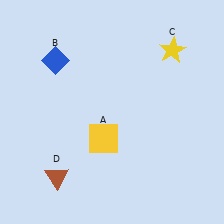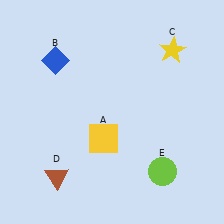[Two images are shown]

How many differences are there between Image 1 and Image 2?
There is 1 difference between the two images.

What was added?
A lime circle (E) was added in Image 2.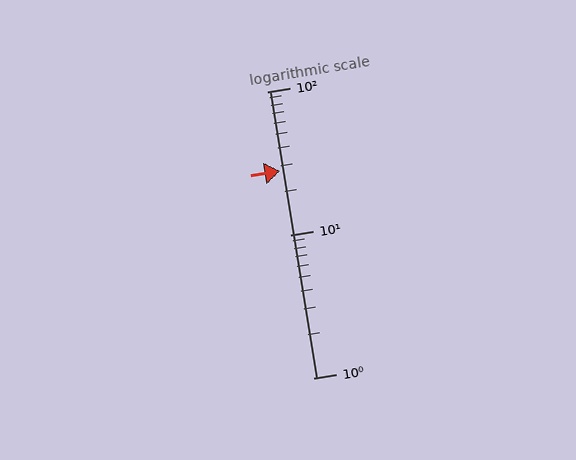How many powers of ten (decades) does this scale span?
The scale spans 2 decades, from 1 to 100.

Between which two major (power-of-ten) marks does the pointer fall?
The pointer is between 10 and 100.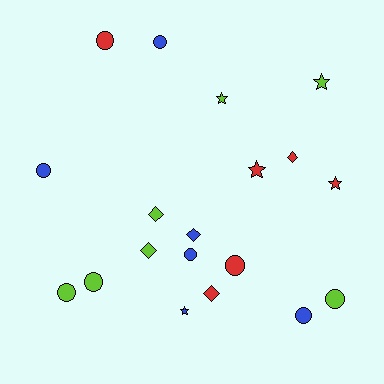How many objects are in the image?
There are 19 objects.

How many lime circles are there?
There are 3 lime circles.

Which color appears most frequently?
Lime, with 7 objects.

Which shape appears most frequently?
Circle, with 9 objects.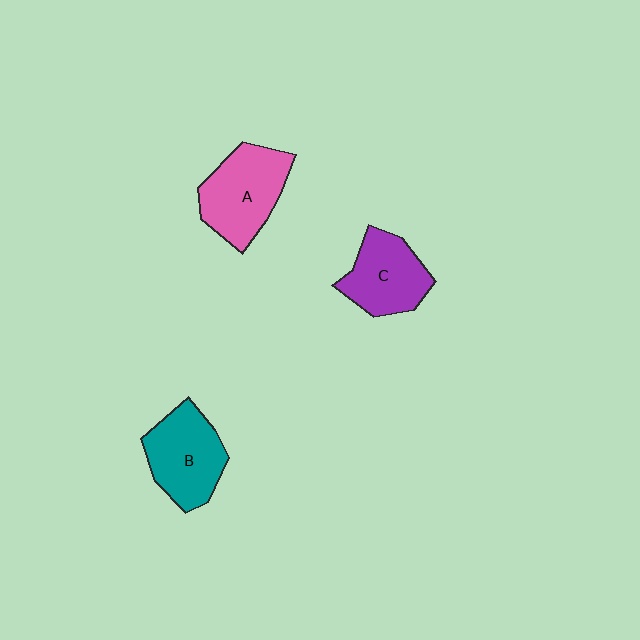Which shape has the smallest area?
Shape C (purple).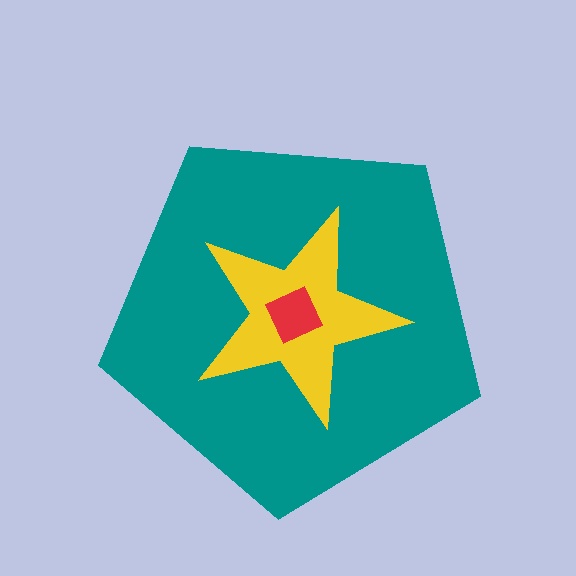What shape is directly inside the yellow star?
The red square.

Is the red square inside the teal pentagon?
Yes.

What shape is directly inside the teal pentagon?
The yellow star.